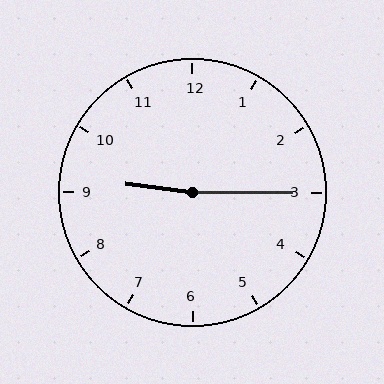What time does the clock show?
9:15.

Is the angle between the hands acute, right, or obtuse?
It is obtuse.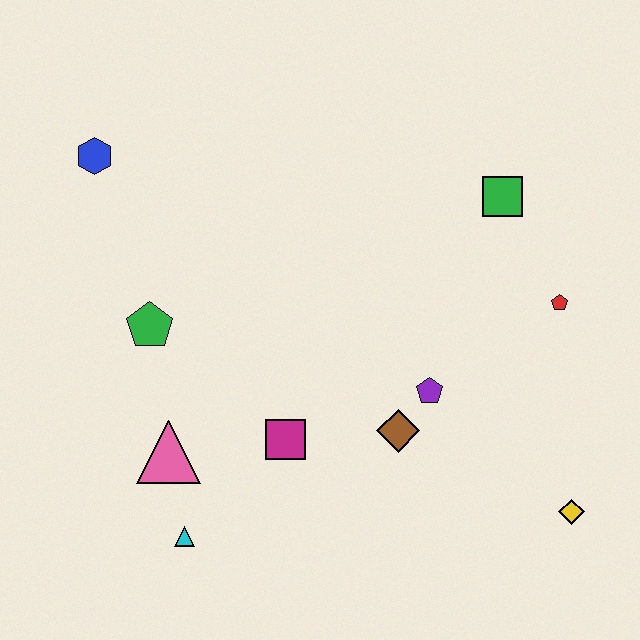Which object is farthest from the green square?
The cyan triangle is farthest from the green square.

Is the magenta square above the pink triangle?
Yes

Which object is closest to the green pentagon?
The pink triangle is closest to the green pentagon.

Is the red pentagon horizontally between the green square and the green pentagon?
No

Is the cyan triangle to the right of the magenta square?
No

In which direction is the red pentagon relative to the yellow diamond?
The red pentagon is above the yellow diamond.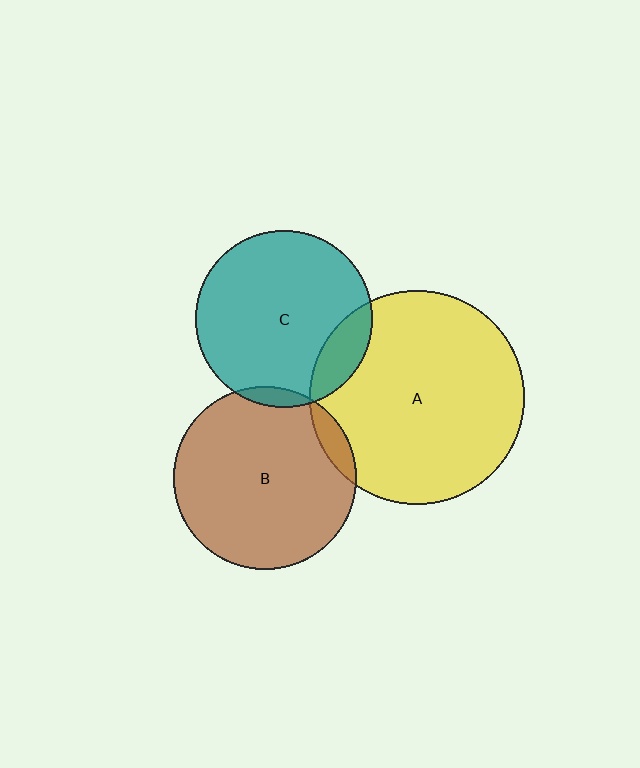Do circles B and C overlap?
Yes.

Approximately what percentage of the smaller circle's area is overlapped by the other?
Approximately 5%.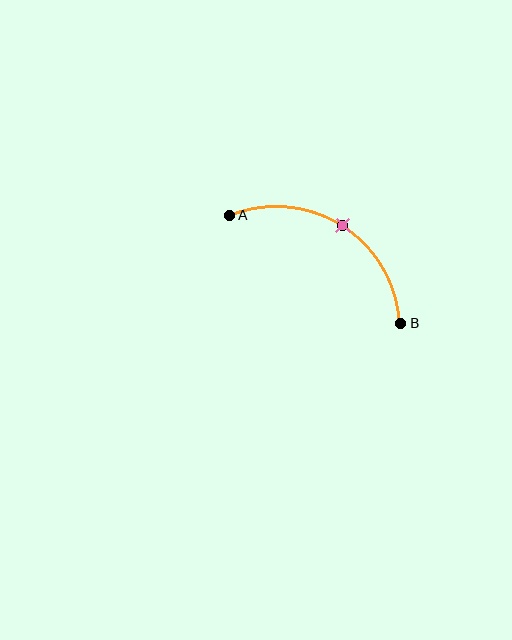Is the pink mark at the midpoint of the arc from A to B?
Yes. The pink mark lies on the arc at equal arc-length from both A and B — it is the arc midpoint.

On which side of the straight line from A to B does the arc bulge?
The arc bulges above the straight line connecting A and B.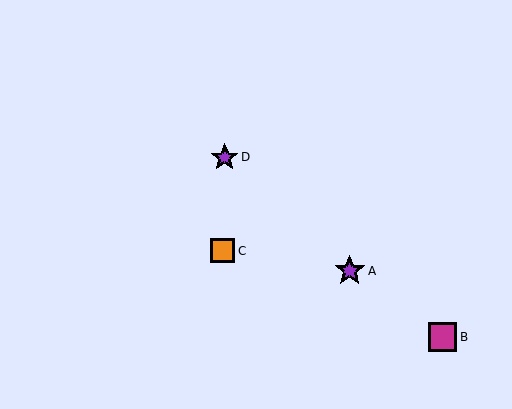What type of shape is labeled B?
Shape B is a magenta square.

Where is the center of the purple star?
The center of the purple star is at (350, 271).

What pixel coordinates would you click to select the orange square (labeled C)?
Click at (223, 251) to select the orange square C.